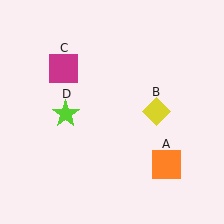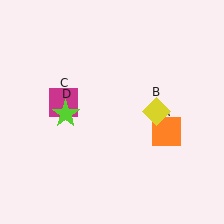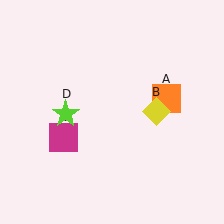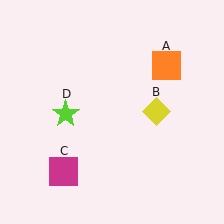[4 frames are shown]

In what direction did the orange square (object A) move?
The orange square (object A) moved up.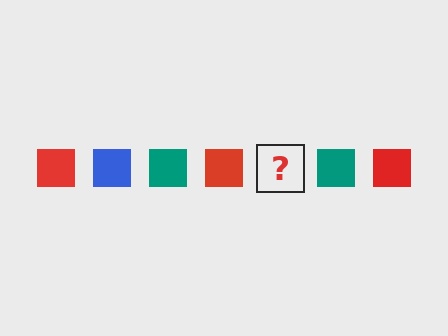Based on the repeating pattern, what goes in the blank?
The blank should be a blue square.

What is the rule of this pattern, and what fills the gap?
The rule is that the pattern cycles through red, blue, teal squares. The gap should be filled with a blue square.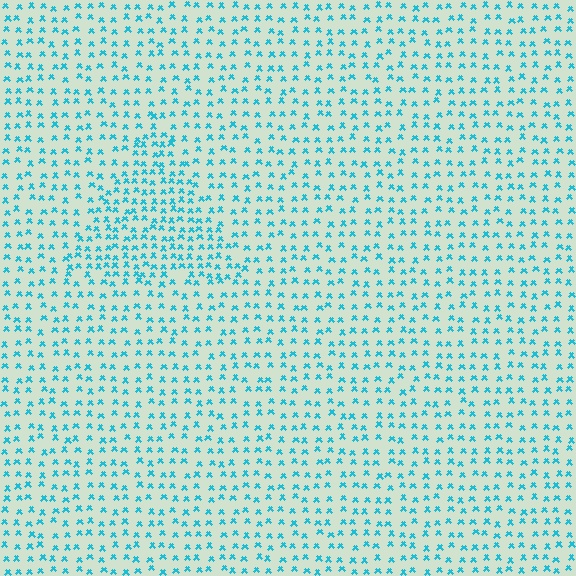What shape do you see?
I see a triangle.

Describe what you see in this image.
The image contains small cyan elements arranged at two different densities. A triangle-shaped region is visible where the elements are more densely packed than the surrounding area.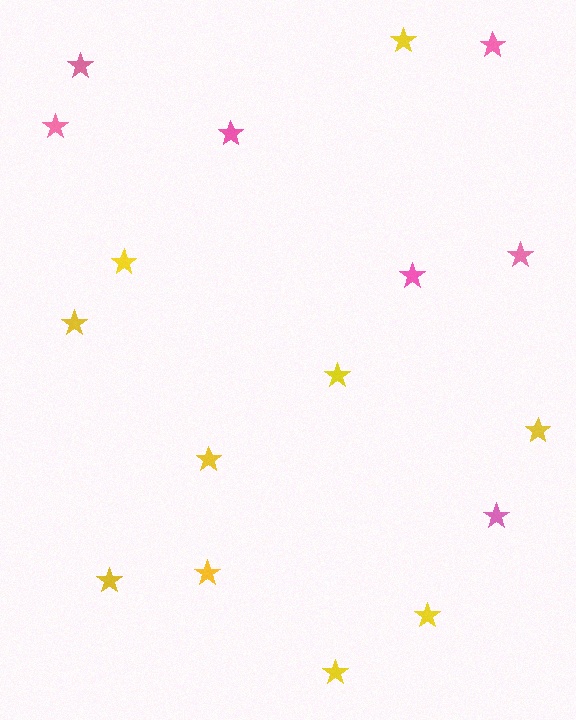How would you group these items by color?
There are 2 groups: one group of pink stars (7) and one group of yellow stars (10).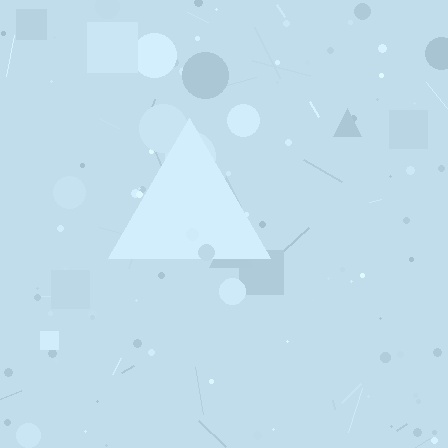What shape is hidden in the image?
A triangle is hidden in the image.